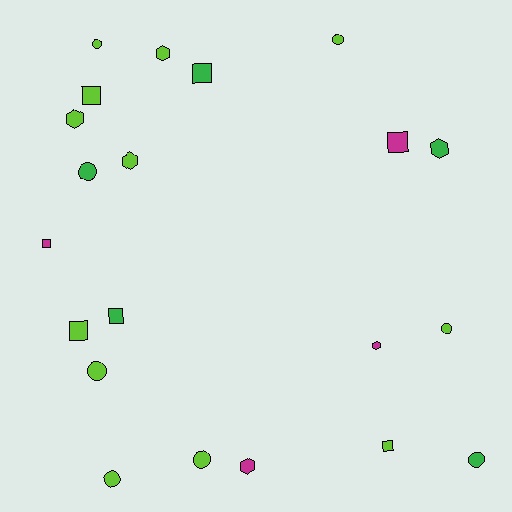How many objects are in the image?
There are 21 objects.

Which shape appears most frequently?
Circle, with 8 objects.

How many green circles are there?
There are 2 green circles.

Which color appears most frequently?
Lime, with 12 objects.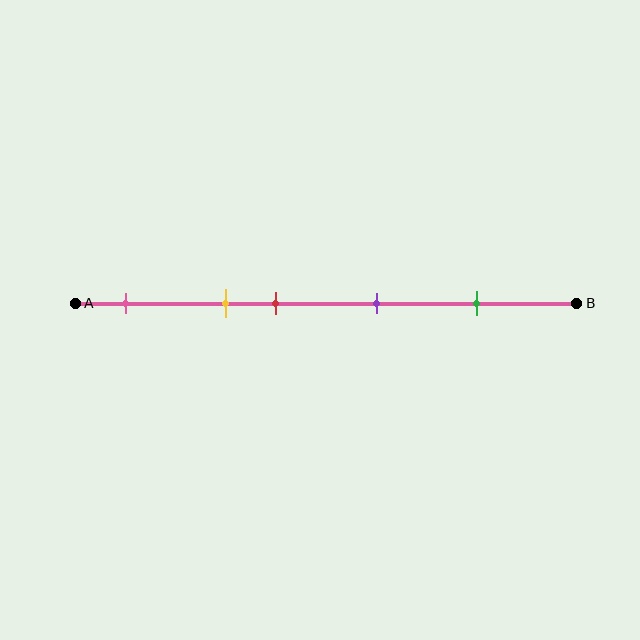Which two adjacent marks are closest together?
The yellow and red marks are the closest adjacent pair.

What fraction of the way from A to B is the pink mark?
The pink mark is approximately 10% (0.1) of the way from A to B.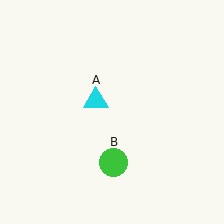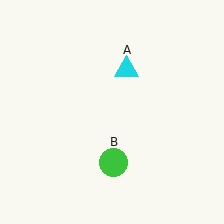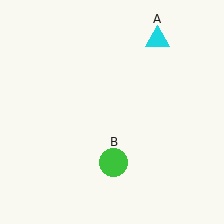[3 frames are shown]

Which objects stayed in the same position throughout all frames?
Green circle (object B) remained stationary.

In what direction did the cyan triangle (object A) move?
The cyan triangle (object A) moved up and to the right.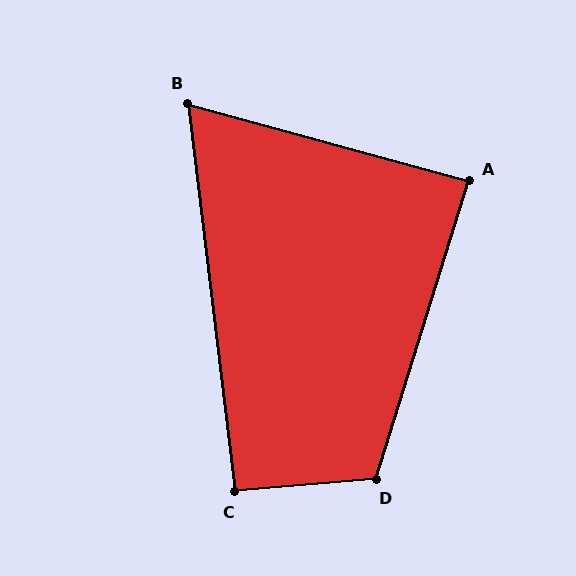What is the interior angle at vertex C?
Approximately 92 degrees (approximately right).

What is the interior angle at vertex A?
Approximately 88 degrees (approximately right).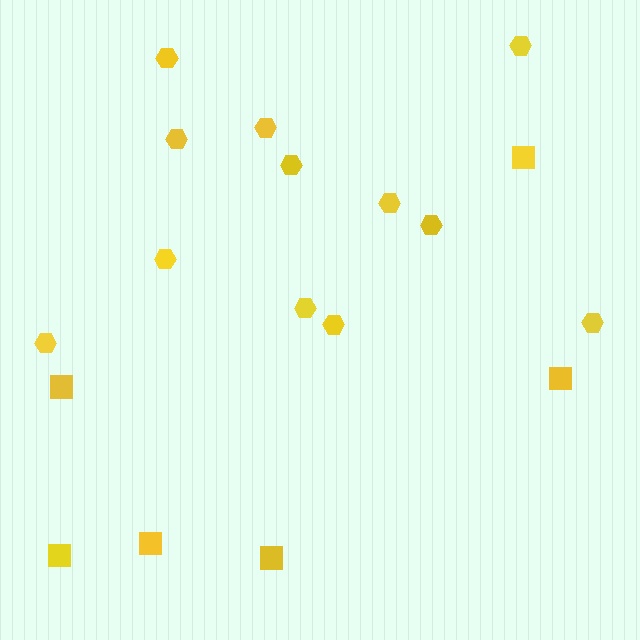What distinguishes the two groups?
There are 2 groups: one group of squares (6) and one group of hexagons (12).